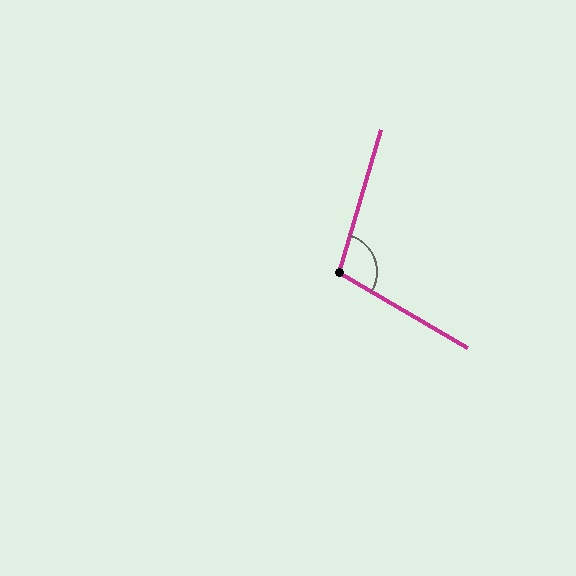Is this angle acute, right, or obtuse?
It is obtuse.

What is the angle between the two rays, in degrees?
Approximately 104 degrees.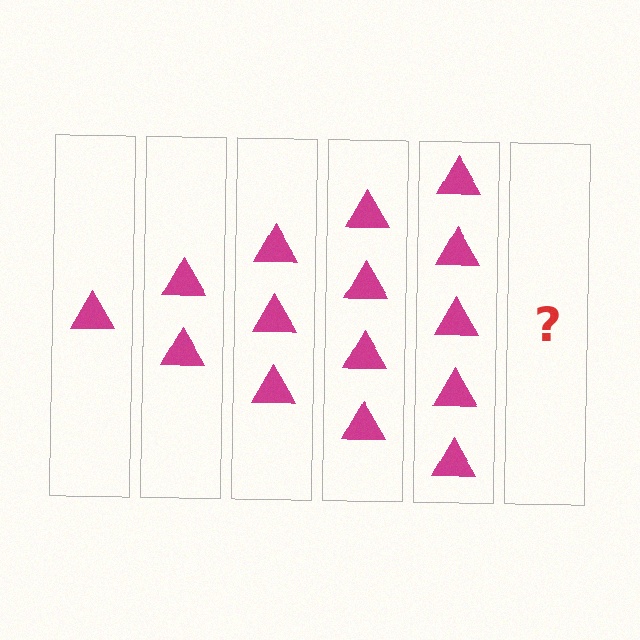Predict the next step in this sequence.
The next step is 6 triangles.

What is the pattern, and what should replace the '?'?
The pattern is that each step adds one more triangle. The '?' should be 6 triangles.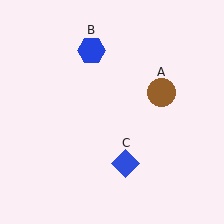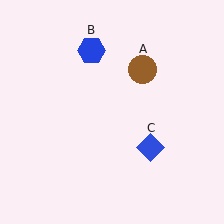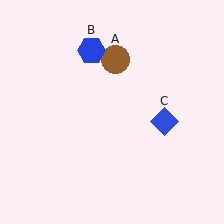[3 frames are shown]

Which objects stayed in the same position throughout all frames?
Blue hexagon (object B) remained stationary.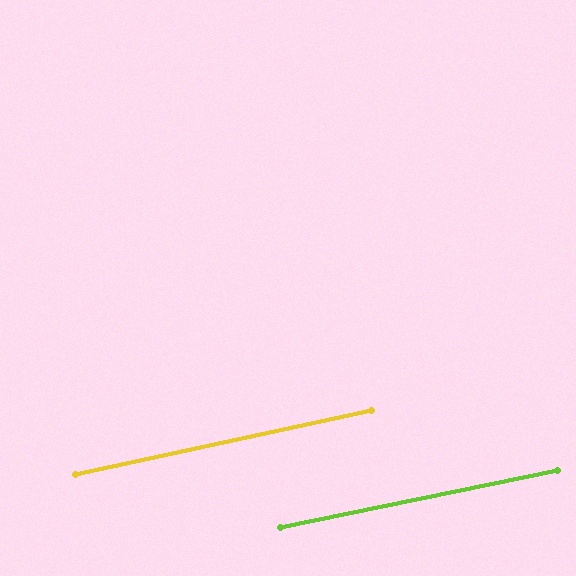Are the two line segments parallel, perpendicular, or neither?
Parallel — their directions differ by only 0.6°.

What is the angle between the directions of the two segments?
Approximately 1 degree.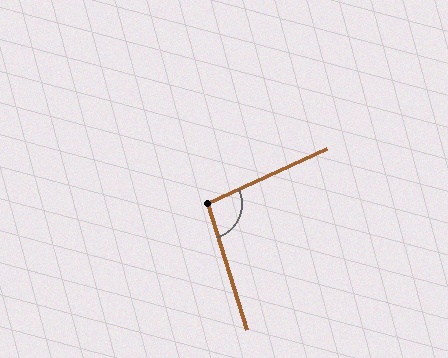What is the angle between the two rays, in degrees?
Approximately 97 degrees.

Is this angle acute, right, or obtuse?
It is obtuse.